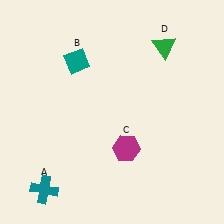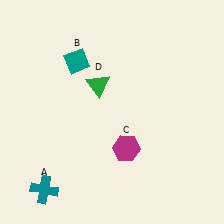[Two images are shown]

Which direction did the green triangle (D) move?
The green triangle (D) moved left.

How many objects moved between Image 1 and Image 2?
1 object moved between the two images.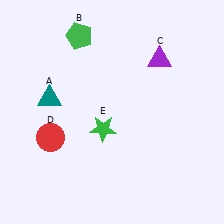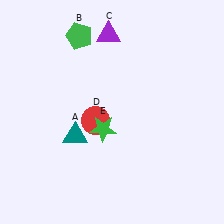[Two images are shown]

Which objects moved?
The objects that moved are: the teal triangle (A), the purple triangle (C), the red circle (D).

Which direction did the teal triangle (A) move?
The teal triangle (A) moved down.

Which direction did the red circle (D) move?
The red circle (D) moved right.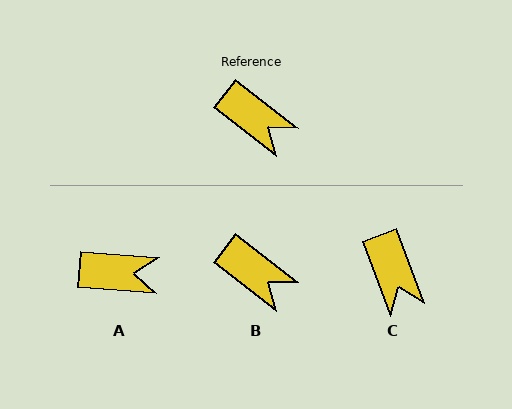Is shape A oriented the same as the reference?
No, it is off by about 33 degrees.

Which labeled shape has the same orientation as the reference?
B.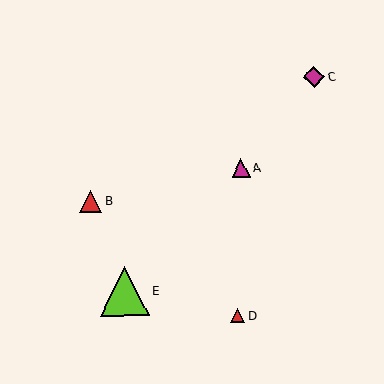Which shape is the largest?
The lime triangle (labeled E) is the largest.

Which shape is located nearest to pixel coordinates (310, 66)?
The magenta diamond (labeled C) at (314, 77) is nearest to that location.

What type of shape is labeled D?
Shape D is a red triangle.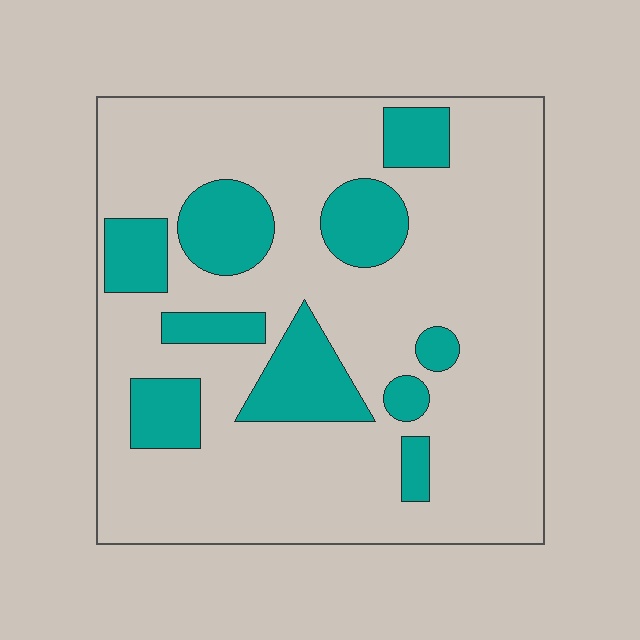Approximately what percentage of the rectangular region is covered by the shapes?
Approximately 20%.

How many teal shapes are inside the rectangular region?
10.